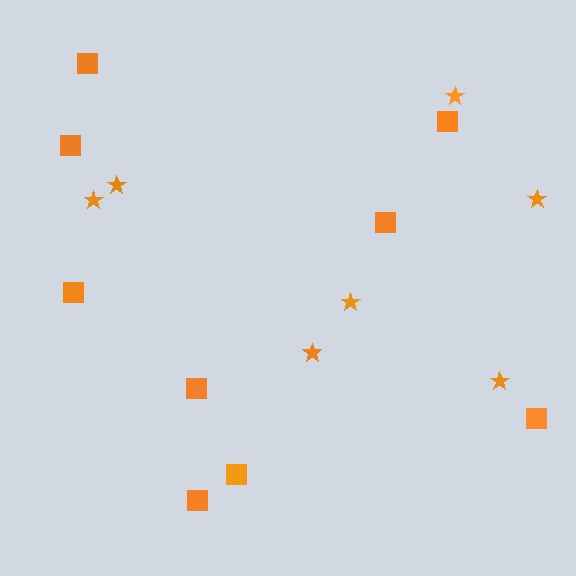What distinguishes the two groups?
There are 2 groups: one group of squares (9) and one group of stars (7).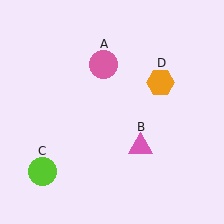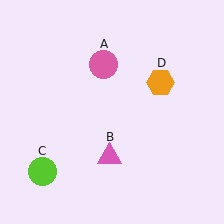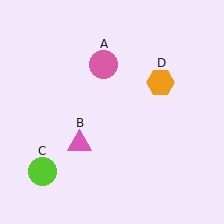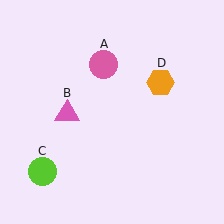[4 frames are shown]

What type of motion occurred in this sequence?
The pink triangle (object B) rotated clockwise around the center of the scene.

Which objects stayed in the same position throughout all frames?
Pink circle (object A) and lime circle (object C) and orange hexagon (object D) remained stationary.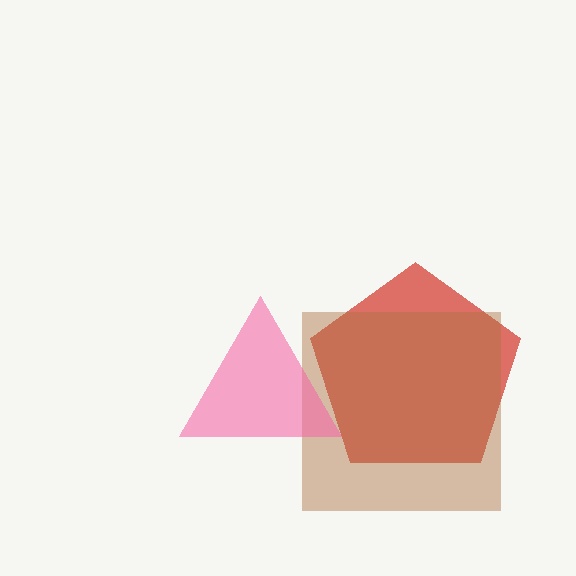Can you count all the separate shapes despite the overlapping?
Yes, there are 3 separate shapes.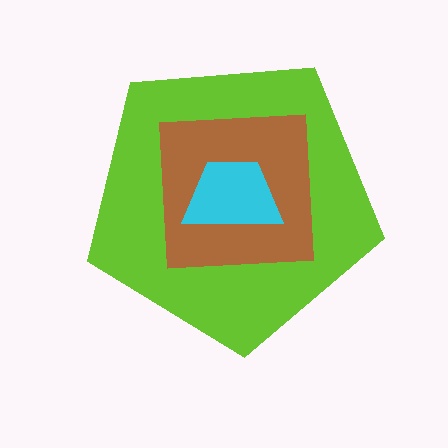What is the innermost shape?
The cyan trapezoid.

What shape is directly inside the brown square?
The cyan trapezoid.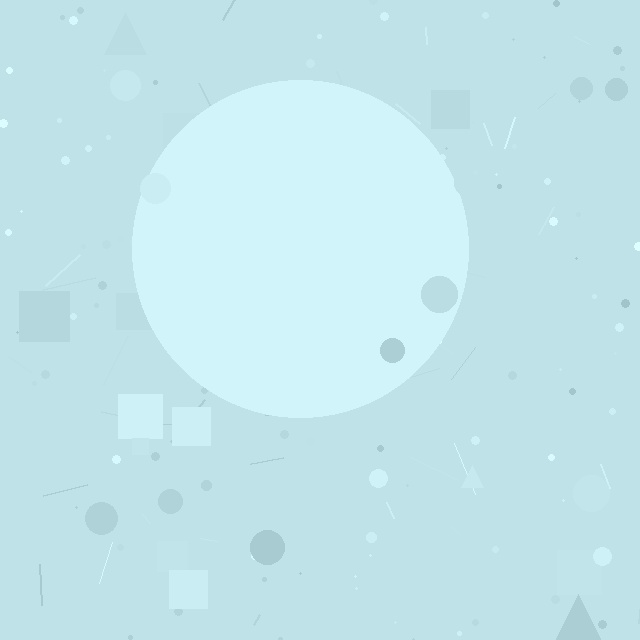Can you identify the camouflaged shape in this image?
The camouflaged shape is a circle.